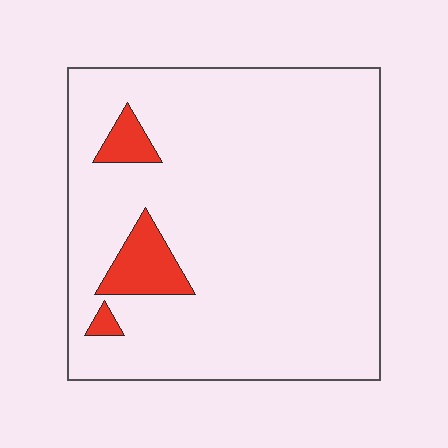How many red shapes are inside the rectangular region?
3.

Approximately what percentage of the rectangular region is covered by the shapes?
Approximately 10%.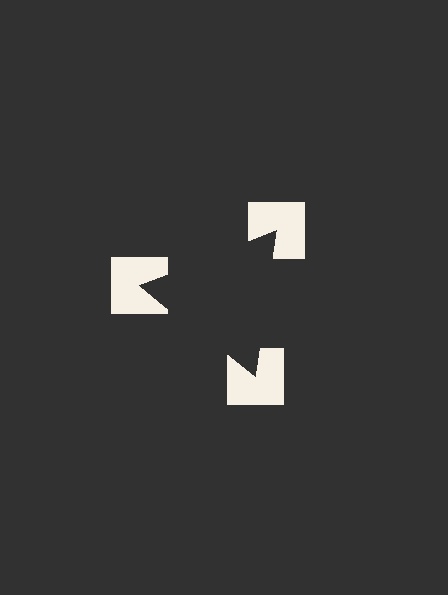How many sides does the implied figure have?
3 sides.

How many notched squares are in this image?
There are 3 — one at each vertex of the illusory triangle.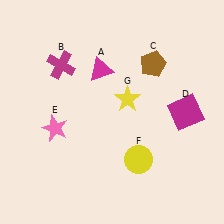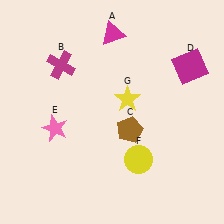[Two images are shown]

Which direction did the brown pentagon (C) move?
The brown pentagon (C) moved down.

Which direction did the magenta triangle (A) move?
The magenta triangle (A) moved up.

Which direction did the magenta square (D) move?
The magenta square (D) moved up.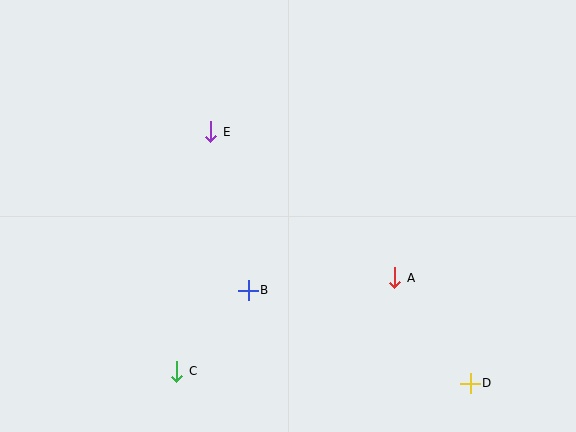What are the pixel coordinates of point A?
Point A is at (395, 278).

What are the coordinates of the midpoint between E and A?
The midpoint between E and A is at (303, 205).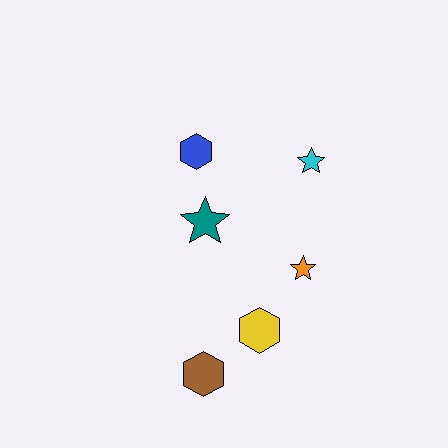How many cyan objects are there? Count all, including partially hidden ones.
There is 1 cyan object.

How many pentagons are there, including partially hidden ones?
There are no pentagons.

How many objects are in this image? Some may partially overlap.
There are 6 objects.